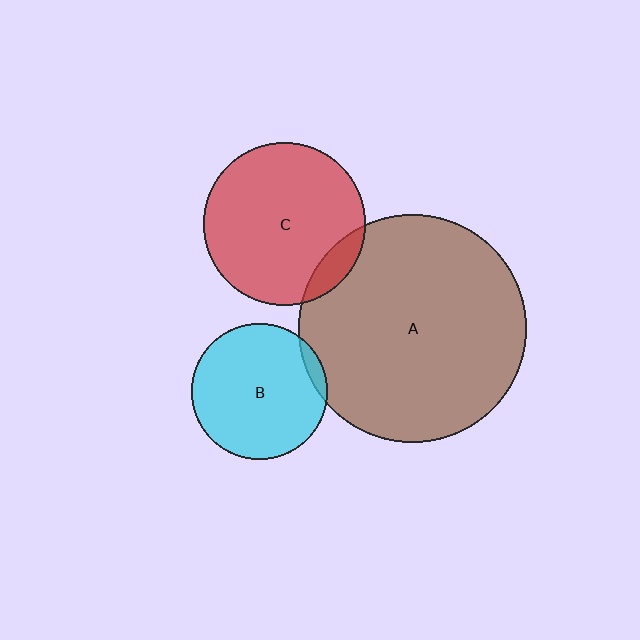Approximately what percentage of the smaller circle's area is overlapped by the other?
Approximately 10%.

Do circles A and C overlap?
Yes.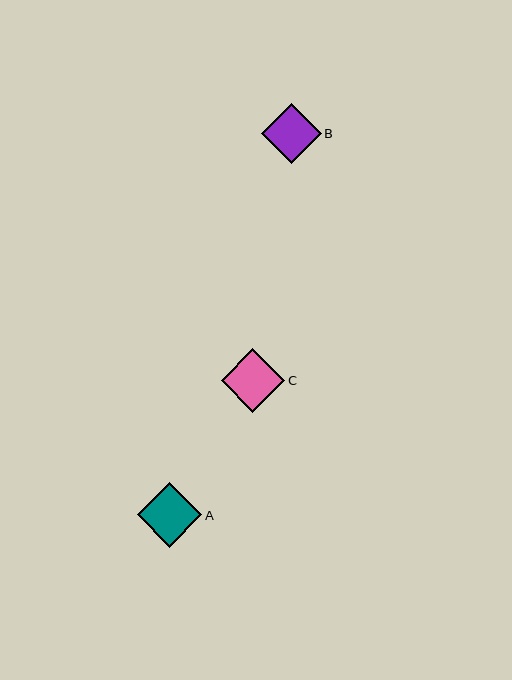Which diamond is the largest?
Diamond A is the largest with a size of approximately 65 pixels.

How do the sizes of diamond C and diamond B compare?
Diamond C and diamond B are approximately the same size.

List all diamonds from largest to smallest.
From largest to smallest: A, C, B.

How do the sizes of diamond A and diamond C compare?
Diamond A and diamond C are approximately the same size.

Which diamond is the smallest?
Diamond B is the smallest with a size of approximately 60 pixels.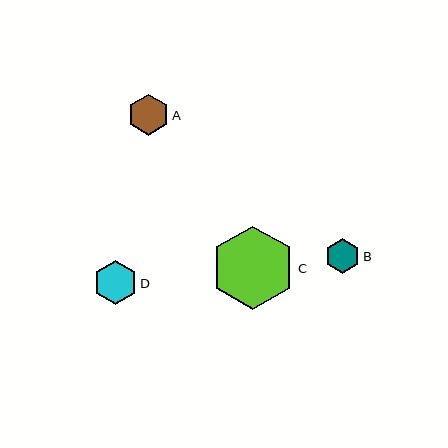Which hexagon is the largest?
Hexagon C is the largest with a size of approximately 83 pixels.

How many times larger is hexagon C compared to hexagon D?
Hexagon C is approximately 1.9 times the size of hexagon D.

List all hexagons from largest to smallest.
From largest to smallest: C, D, A, B.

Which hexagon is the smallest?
Hexagon B is the smallest with a size of approximately 35 pixels.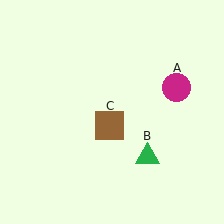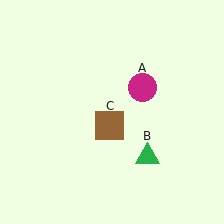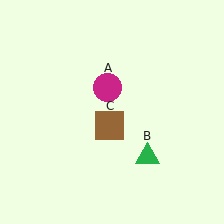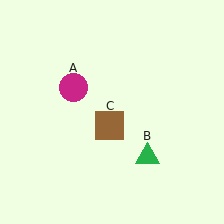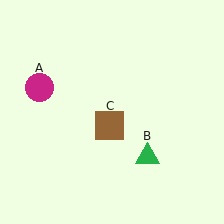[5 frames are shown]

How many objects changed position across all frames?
1 object changed position: magenta circle (object A).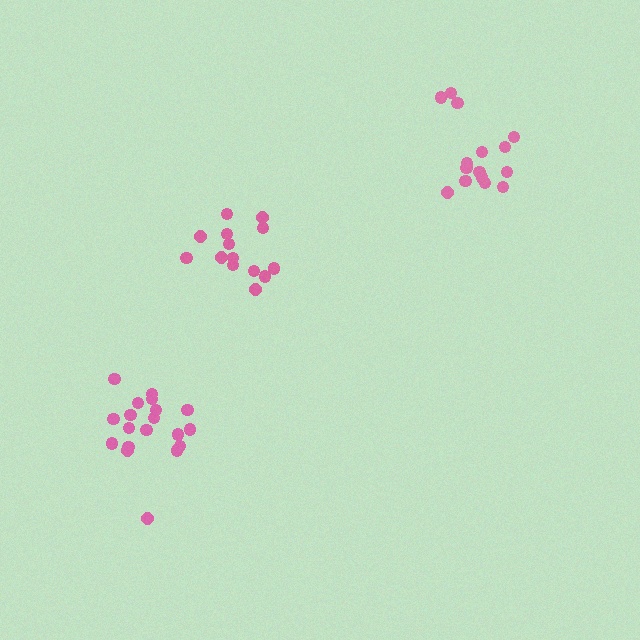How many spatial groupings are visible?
There are 3 spatial groupings.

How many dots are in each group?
Group 1: 14 dots, Group 2: 15 dots, Group 3: 19 dots (48 total).